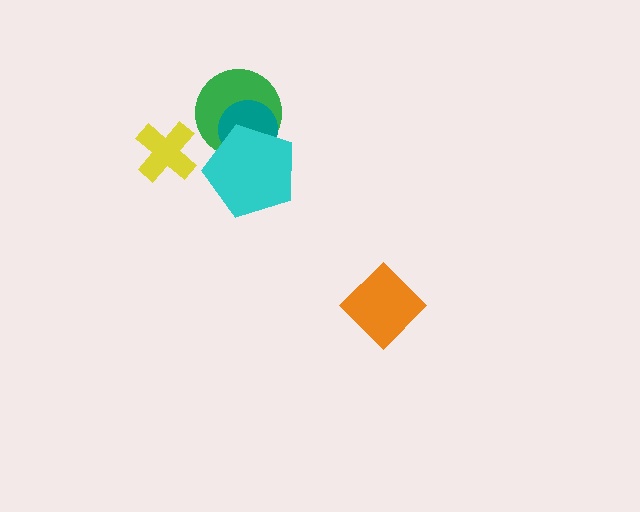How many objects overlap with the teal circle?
2 objects overlap with the teal circle.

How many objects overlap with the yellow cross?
0 objects overlap with the yellow cross.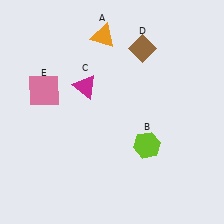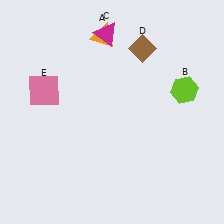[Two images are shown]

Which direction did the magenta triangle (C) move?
The magenta triangle (C) moved up.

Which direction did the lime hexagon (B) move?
The lime hexagon (B) moved up.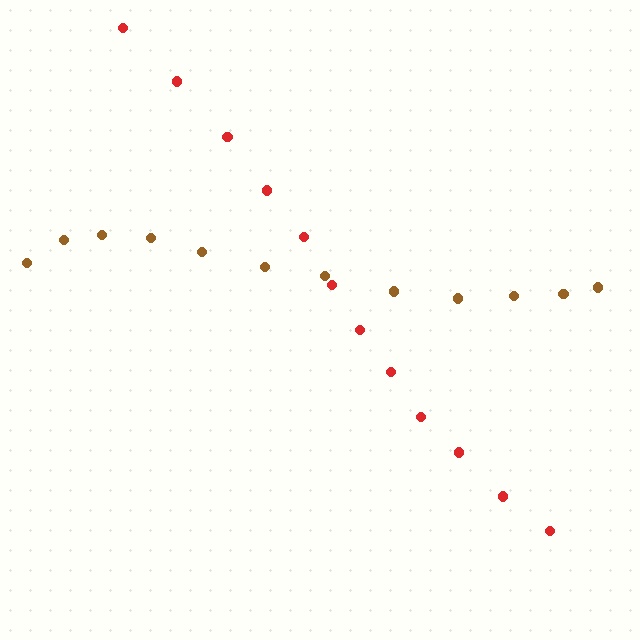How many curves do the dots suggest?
There are 2 distinct paths.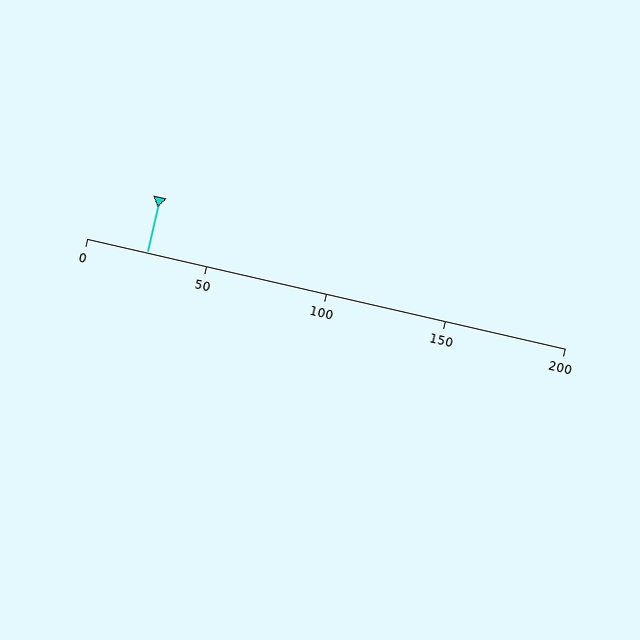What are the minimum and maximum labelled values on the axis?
The axis runs from 0 to 200.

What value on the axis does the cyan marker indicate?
The marker indicates approximately 25.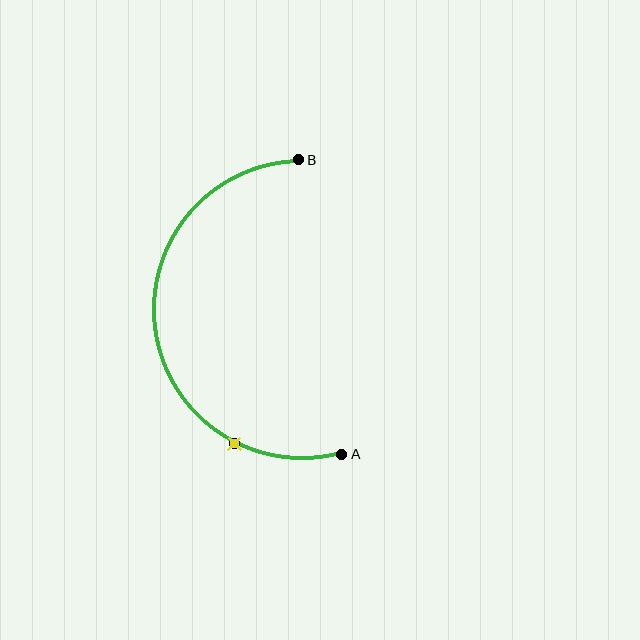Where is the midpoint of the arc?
The arc midpoint is the point on the curve farthest from the straight line joining A and B. It sits to the left of that line.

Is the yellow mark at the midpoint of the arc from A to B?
No. The yellow mark lies on the arc but is closer to endpoint A. The arc midpoint would be at the point on the curve equidistant along the arc from both A and B.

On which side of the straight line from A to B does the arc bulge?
The arc bulges to the left of the straight line connecting A and B.